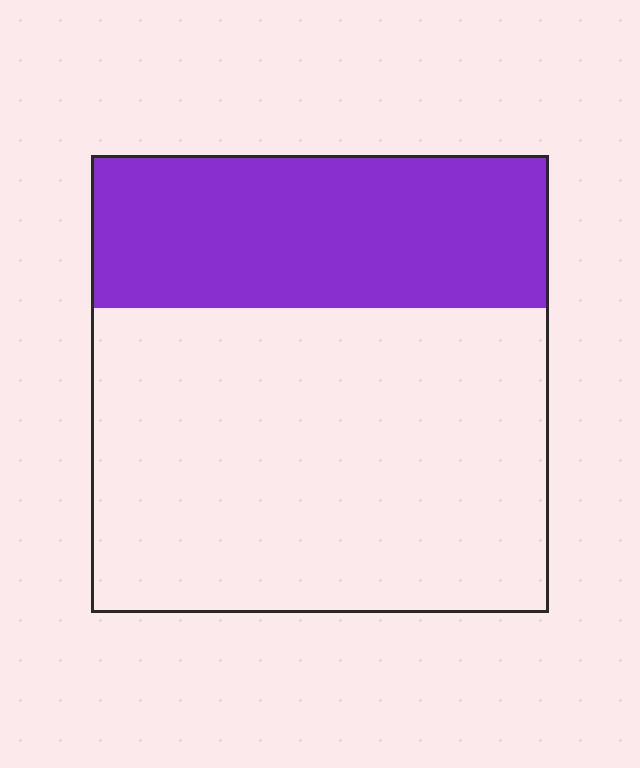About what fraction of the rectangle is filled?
About one third (1/3).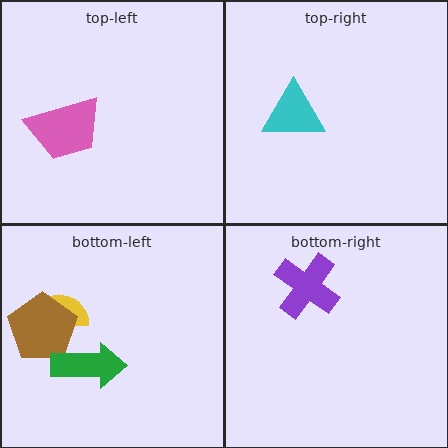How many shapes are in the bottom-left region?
3.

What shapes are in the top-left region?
The pink trapezoid.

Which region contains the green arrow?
The bottom-left region.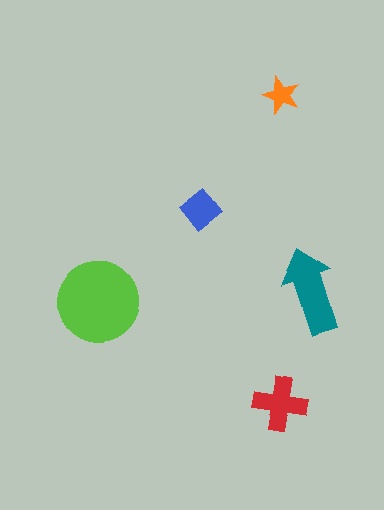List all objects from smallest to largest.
The orange star, the blue diamond, the red cross, the teal arrow, the lime circle.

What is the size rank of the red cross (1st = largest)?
3rd.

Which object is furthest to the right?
The teal arrow is rightmost.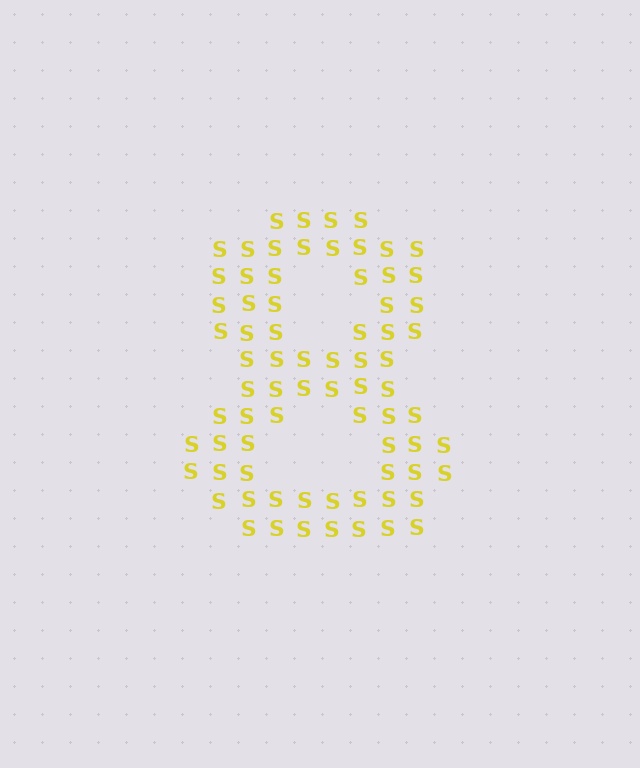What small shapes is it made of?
It is made of small letter S's.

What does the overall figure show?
The overall figure shows the digit 8.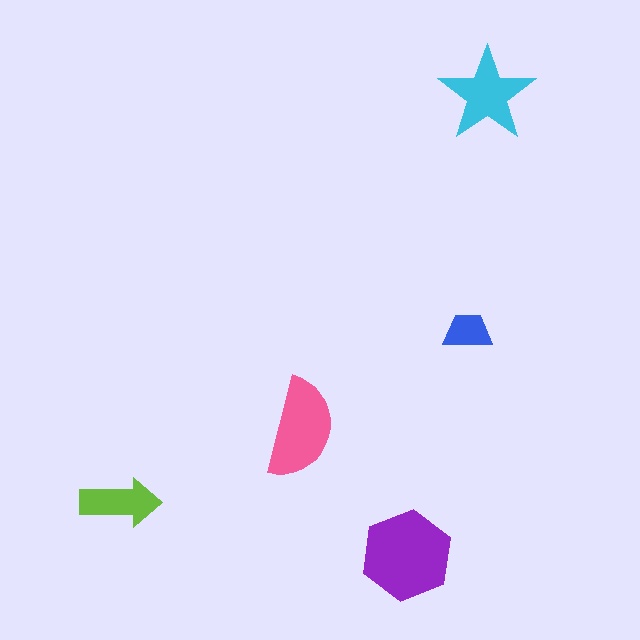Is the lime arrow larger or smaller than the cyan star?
Smaller.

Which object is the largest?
The purple hexagon.